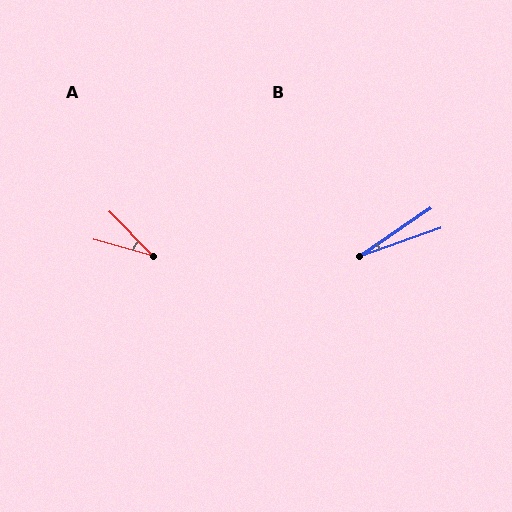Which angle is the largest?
A, at approximately 30 degrees.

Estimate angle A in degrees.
Approximately 30 degrees.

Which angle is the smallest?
B, at approximately 15 degrees.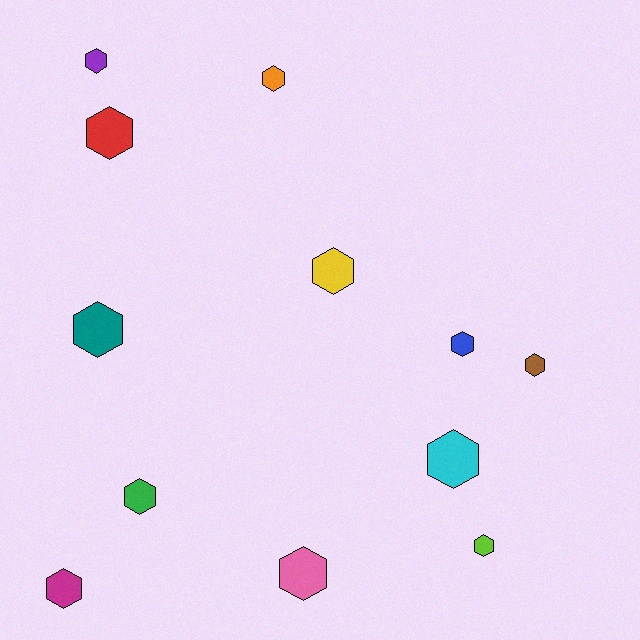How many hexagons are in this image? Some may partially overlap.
There are 12 hexagons.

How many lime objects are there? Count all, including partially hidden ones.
There is 1 lime object.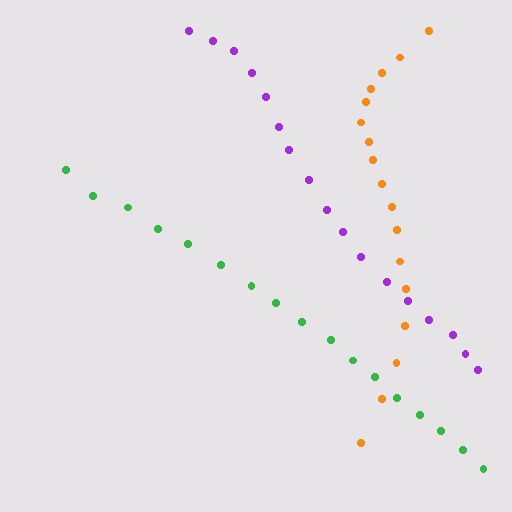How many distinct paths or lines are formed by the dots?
There are 3 distinct paths.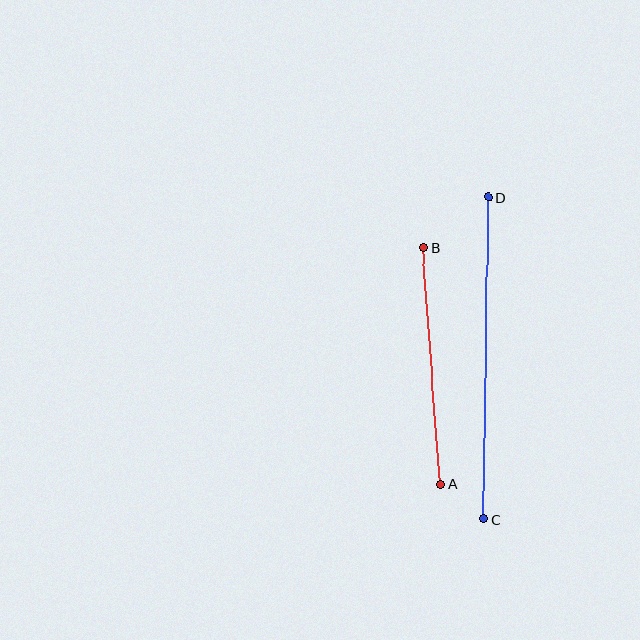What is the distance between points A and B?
The distance is approximately 237 pixels.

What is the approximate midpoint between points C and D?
The midpoint is at approximately (486, 358) pixels.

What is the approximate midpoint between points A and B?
The midpoint is at approximately (432, 366) pixels.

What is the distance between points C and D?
The distance is approximately 322 pixels.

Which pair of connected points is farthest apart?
Points C and D are farthest apart.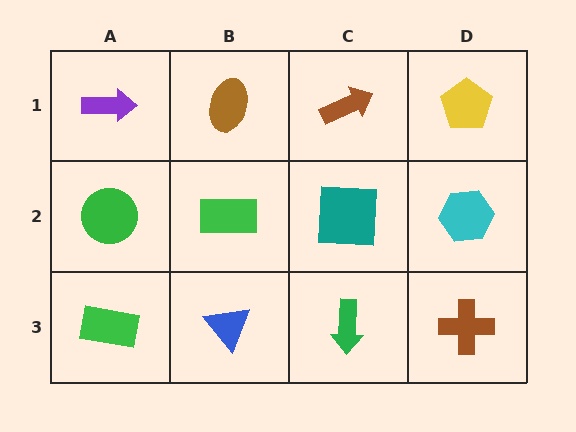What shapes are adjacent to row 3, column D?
A cyan hexagon (row 2, column D), a green arrow (row 3, column C).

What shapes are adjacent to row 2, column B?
A brown ellipse (row 1, column B), a blue triangle (row 3, column B), a green circle (row 2, column A), a teal square (row 2, column C).